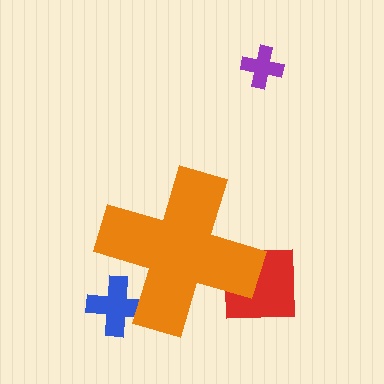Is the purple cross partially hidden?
No, the purple cross is fully visible.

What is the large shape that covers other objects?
An orange cross.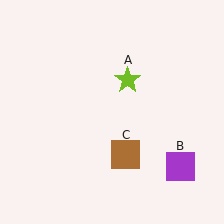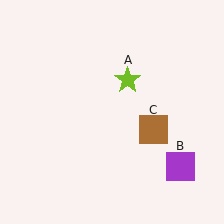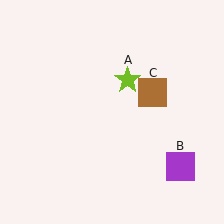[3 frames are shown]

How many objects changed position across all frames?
1 object changed position: brown square (object C).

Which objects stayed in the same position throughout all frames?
Lime star (object A) and purple square (object B) remained stationary.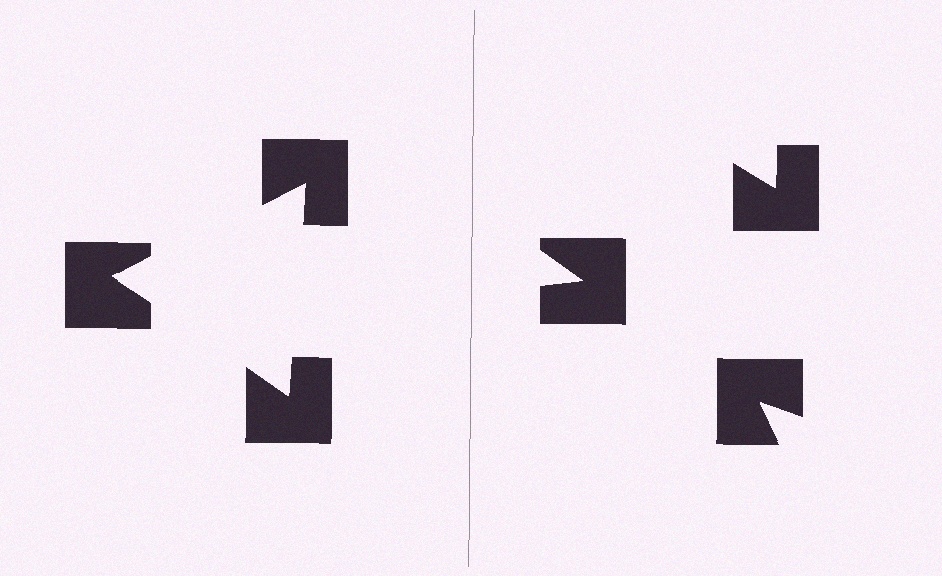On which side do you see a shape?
An illusory triangle appears on the left side. On the right side the wedge cuts are rotated, so no coherent shape forms.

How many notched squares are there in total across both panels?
6 — 3 on each side.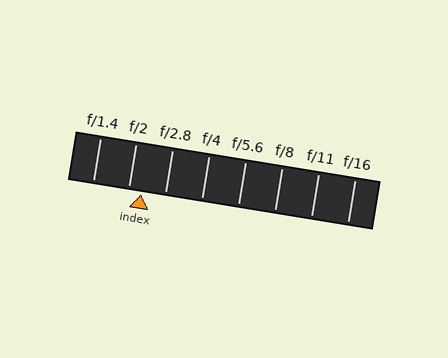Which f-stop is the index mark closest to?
The index mark is closest to f/2.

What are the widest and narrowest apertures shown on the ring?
The widest aperture shown is f/1.4 and the narrowest is f/16.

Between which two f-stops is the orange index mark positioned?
The index mark is between f/2 and f/2.8.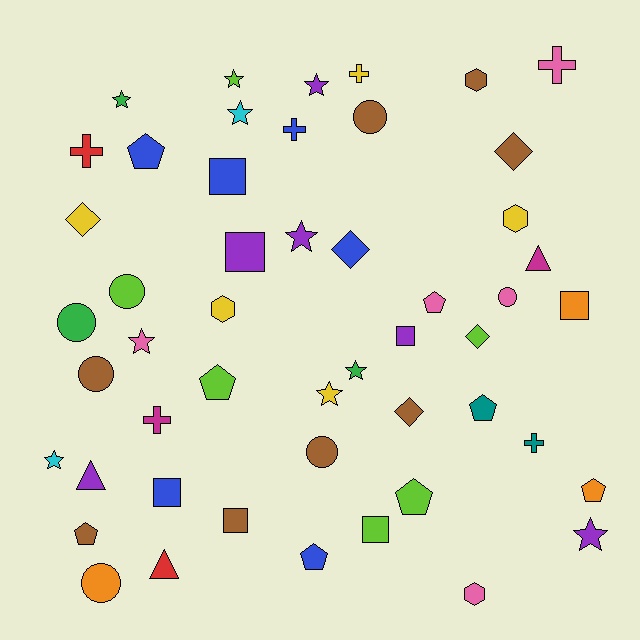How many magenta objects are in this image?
There are 2 magenta objects.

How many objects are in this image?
There are 50 objects.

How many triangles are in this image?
There are 3 triangles.